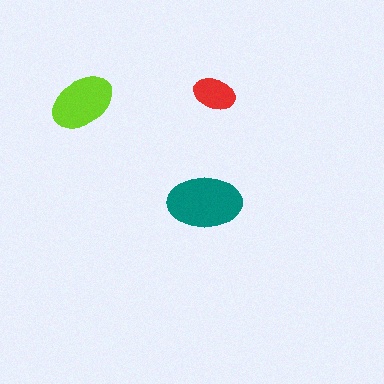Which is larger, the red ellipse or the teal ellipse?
The teal one.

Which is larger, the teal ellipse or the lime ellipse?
The teal one.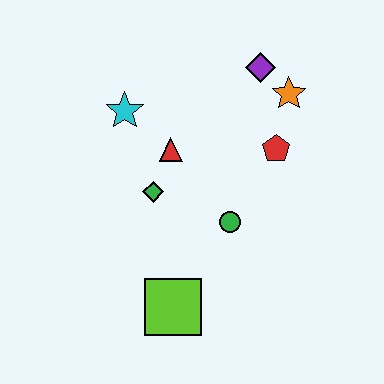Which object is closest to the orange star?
The purple diamond is closest to the orange star.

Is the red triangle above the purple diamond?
No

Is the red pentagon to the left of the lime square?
No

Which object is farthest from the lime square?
The purple diamond is farthest from the lime square.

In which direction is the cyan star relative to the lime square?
The cyan star is above the lime square.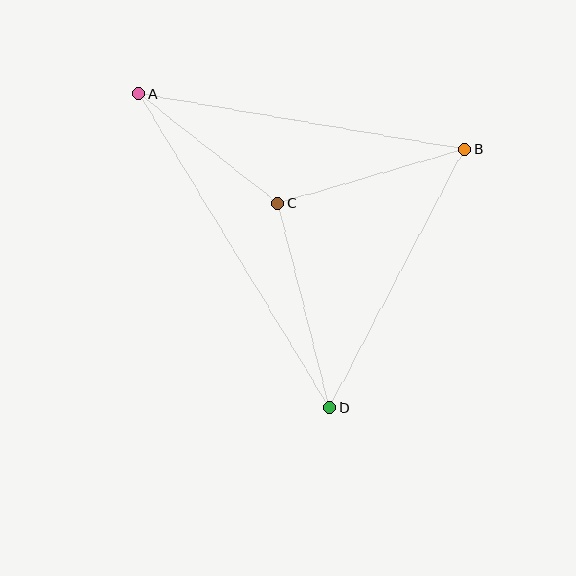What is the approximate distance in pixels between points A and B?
The distance between A and B is approximately 330 pixels.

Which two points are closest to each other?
Points A and C are closest to each other.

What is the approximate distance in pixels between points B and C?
The distance between B and C is approximately 194 pixels.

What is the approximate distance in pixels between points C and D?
The distance between C and D is approximately 211 pixels.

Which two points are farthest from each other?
Points A and D are farthest from each other.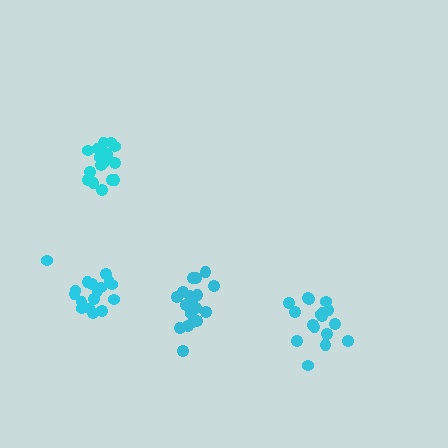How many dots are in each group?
Group 1: 18 dots, Group 2: 18 dots, Group 3: 17 dots, Group 4: 18 dots (71 total).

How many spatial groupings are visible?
There are 4 spatial groupings.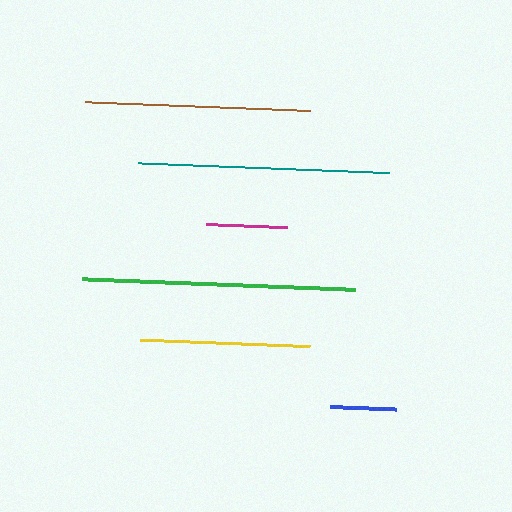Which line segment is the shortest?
The blue line is the shortest at approximately 66 pixels.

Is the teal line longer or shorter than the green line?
The green line is longer than the teal line.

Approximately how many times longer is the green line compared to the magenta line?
The green line is approximately 3.4 times the length of the magenta line.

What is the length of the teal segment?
The teal segment is approximately 252 pixels long.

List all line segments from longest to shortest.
From longest to shortest: green, teal, brown, yellow, magenta, blue.